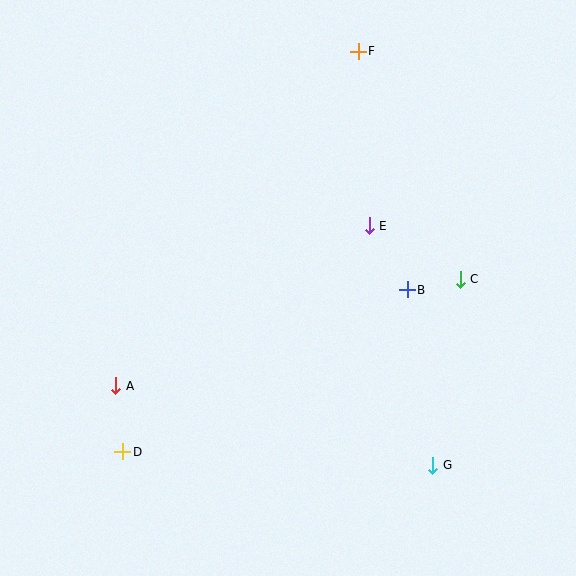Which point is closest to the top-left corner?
Point F is closest to the top-left corner.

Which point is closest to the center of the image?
Point E at (369, 226) is closest to the center.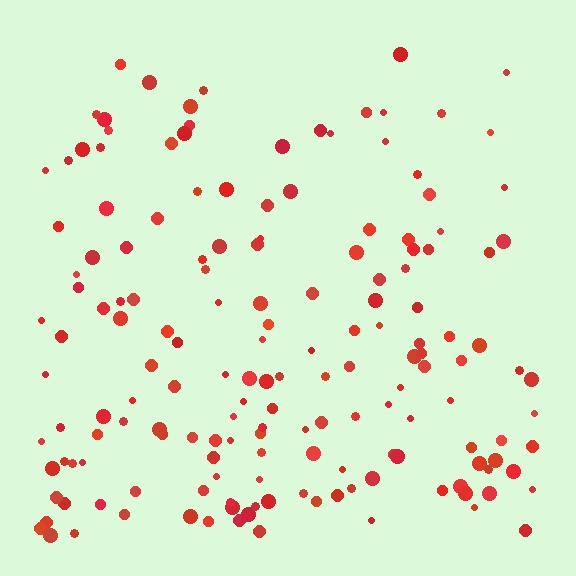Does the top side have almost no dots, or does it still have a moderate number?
Still a moderate number, just noticeably fewer than the bottom.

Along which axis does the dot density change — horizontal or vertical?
Vertical.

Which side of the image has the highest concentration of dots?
The bottom.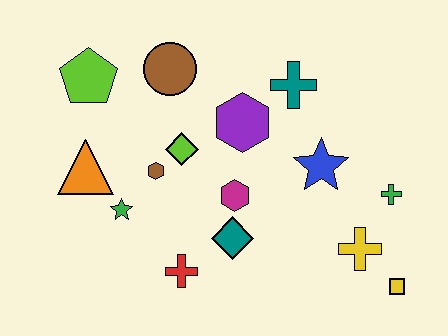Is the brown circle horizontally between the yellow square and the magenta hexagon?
No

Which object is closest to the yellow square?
The yellow cross is closest to the yellow square.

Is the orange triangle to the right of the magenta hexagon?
No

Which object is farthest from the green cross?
The lime pentagon is farthest from the green cross.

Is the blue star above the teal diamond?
Yes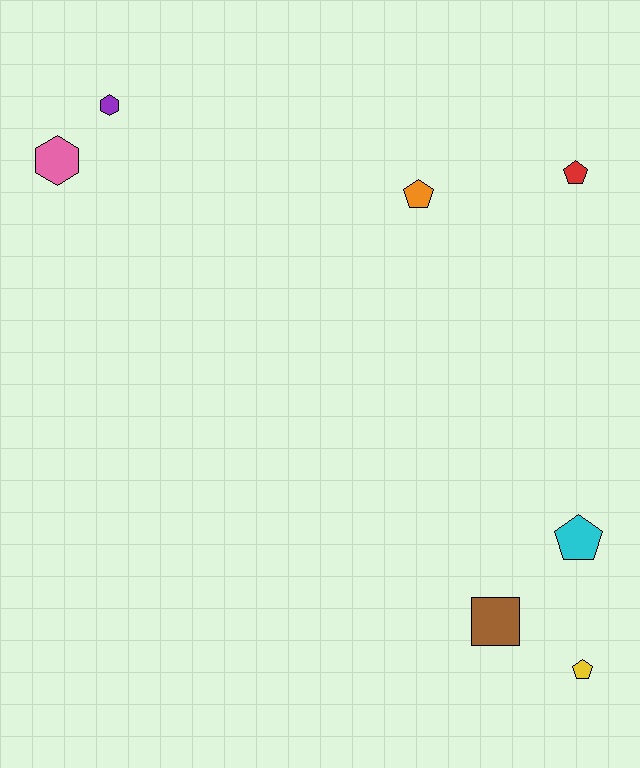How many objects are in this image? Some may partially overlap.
There are 7 objects.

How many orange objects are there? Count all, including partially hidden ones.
There is 1 orange object.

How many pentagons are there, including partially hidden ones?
There are 4 pentagons.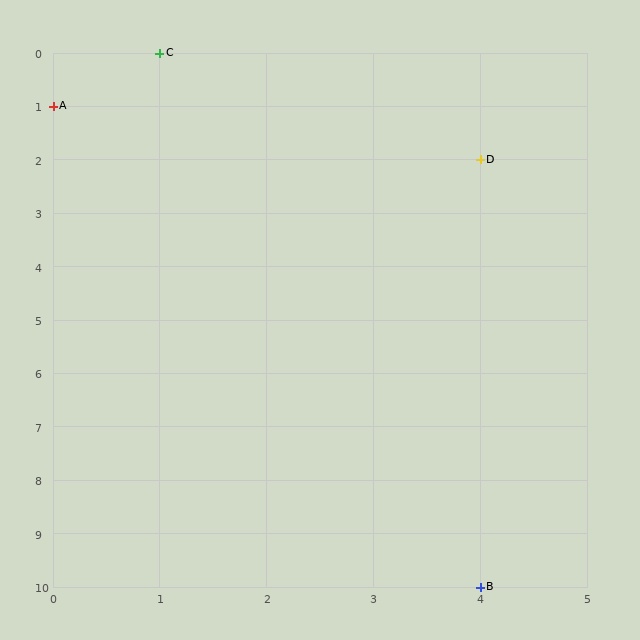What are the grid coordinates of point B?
Point B is at grid coordinates (4, 10).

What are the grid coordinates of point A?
Point A is at grid coordinates (0, 1).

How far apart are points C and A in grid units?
Points C and A are 1 column and 1 row apart (about 1.4 grid units diagonally).